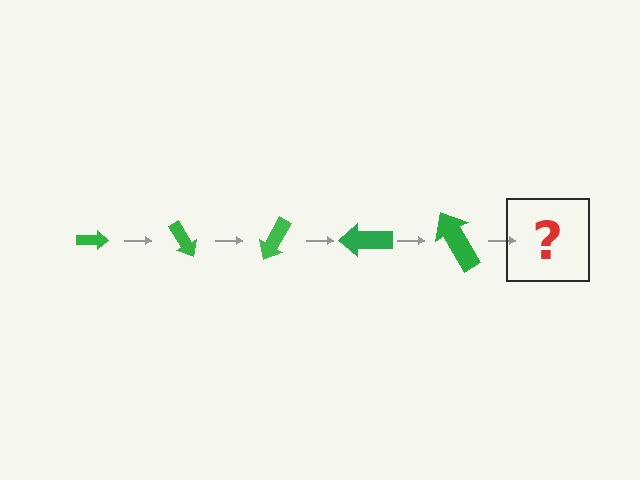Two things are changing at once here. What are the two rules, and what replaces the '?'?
The two rules are that the arrow grows larger each step and it rotates 60 degrees each step. The '?' should be an arrow, larger than the previous one and rotated 300 degrees from the start.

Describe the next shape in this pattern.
It should be an arrow, larger than the previous one and rotated 300 degrees from the start.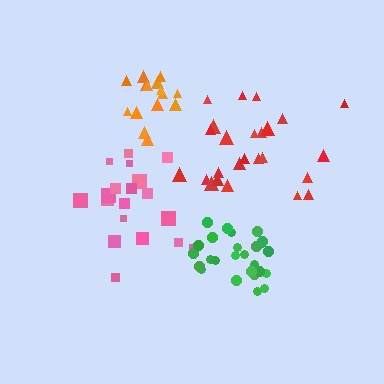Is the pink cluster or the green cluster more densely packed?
Green.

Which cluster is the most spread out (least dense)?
Pink.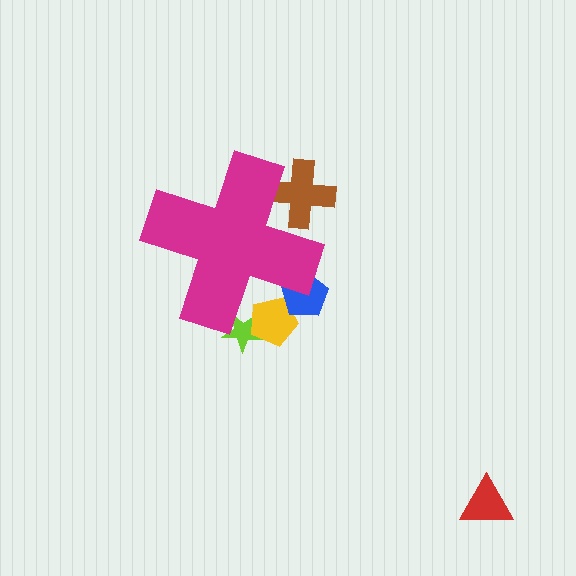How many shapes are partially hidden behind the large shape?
4 shapes are partially hidden.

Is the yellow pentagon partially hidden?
Yes, the yellow pentagon is partially hidden behind the magenta cross.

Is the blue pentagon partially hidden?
Yes, the blue pentagon is partially hidden behind the magenta cross.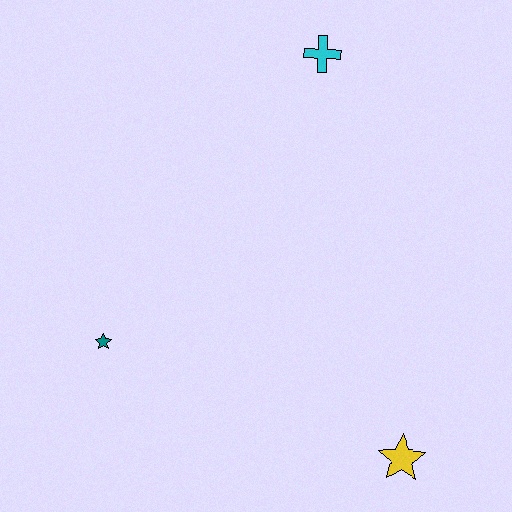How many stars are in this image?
There are 2 stars.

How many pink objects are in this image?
There are no pink objects.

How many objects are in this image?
There are 3 objects.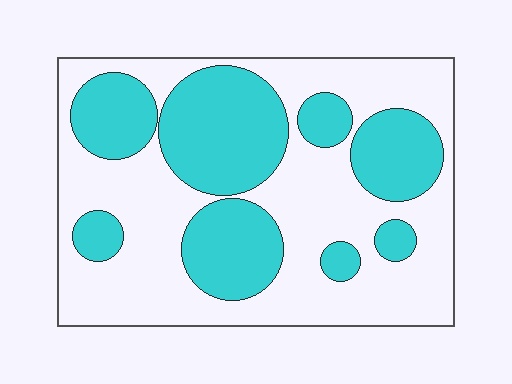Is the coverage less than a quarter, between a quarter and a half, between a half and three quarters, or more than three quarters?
Between a quarter and a half.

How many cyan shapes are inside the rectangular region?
8.